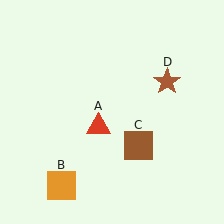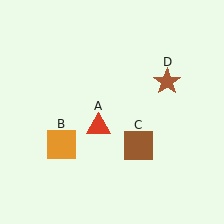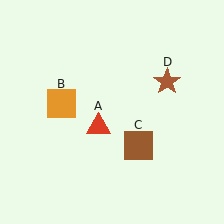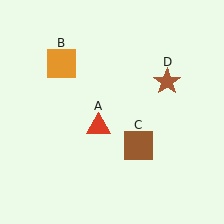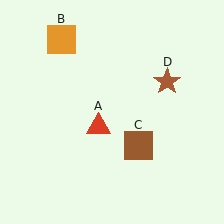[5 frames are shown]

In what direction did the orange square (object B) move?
The orange square (object B) moved up.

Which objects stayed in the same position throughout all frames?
Red triangle (object A) and brown square (object C) and brown star (object D) remained stationary.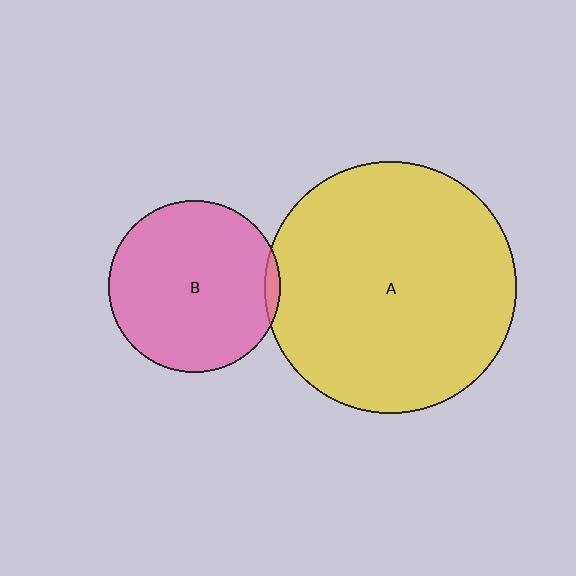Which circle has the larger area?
Circle A (yellow).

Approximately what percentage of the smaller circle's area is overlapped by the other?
Approximately 5%.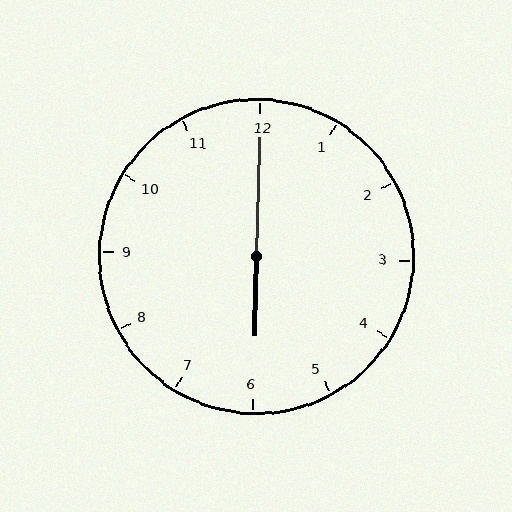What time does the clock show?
6:00.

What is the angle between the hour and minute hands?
Approximately 180 degrees.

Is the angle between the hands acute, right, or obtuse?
It is obtuse.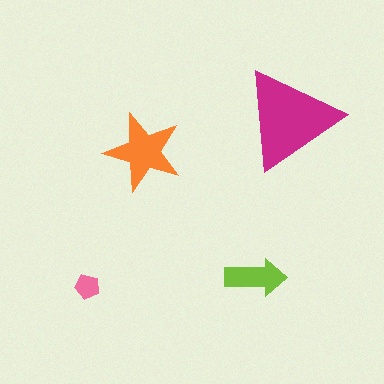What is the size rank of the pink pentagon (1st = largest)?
4th.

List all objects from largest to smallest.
The magenta triangle, the orange star, the lime arrow, the pink pentagon.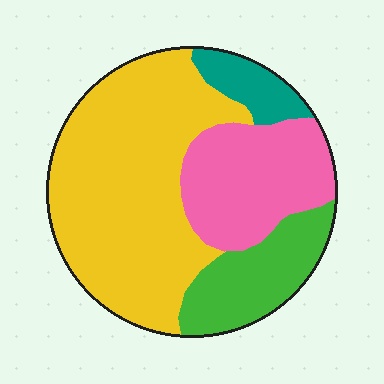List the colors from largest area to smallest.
From largest to smallest: yellow, pink, green, teal.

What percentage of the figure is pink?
Pink covers roughly 25% of the figure.